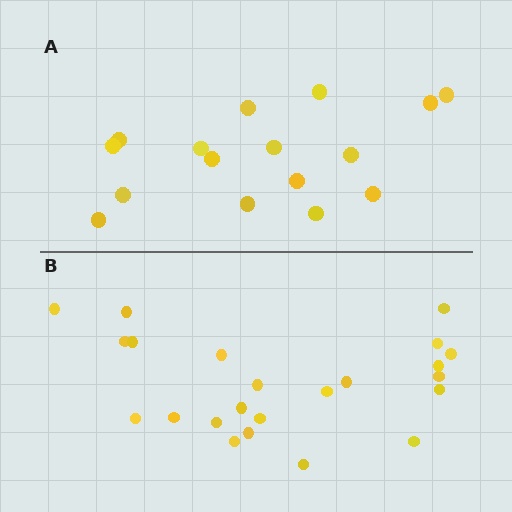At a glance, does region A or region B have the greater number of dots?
Region B (the bottom region) has more dots.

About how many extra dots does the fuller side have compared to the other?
Region B has roughly 8 or so more dots than region A.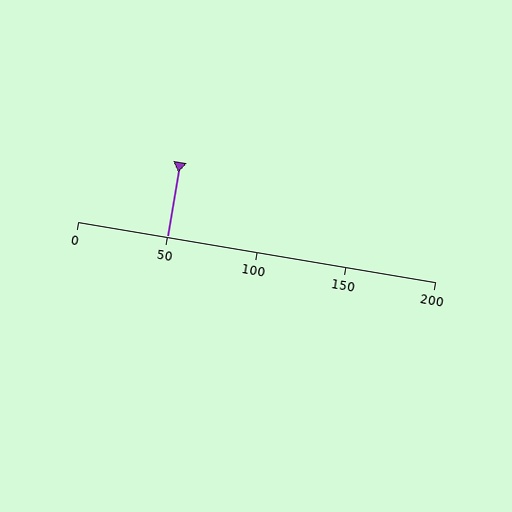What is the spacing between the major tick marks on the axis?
The major ticks are spaced 50 apart.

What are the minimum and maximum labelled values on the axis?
The axis runs from 0 to 200.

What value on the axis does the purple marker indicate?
The marker indicates approximately 50.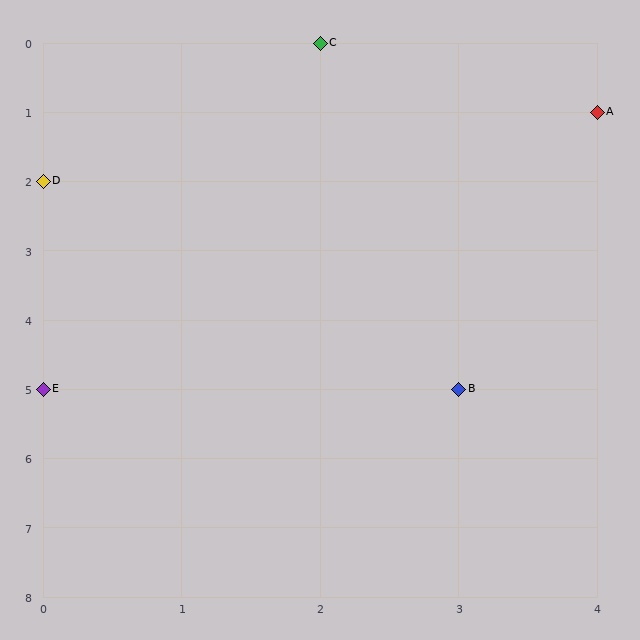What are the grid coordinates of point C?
Point C is at grid coordinates (2, 0).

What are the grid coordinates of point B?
Point B is at grid coordinates (3, 5).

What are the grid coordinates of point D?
Point D is at grid coordinates (0, 2).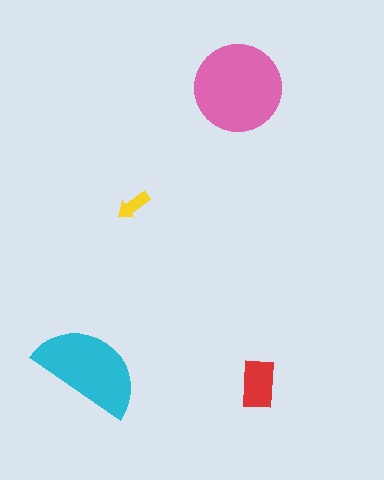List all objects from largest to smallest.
The pink circle, the cyan semicircle, the red rectangle, the yellow arrow.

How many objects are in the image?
There are 4 objects in the image.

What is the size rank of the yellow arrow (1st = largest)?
4th.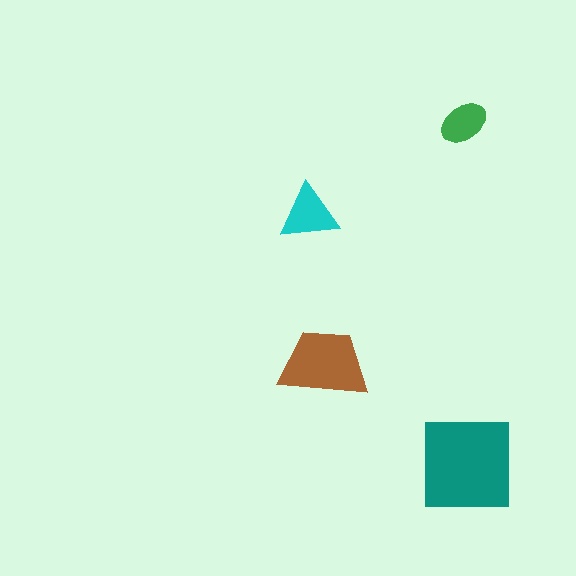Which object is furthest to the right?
The teal square is rightmost.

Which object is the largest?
The teal square.